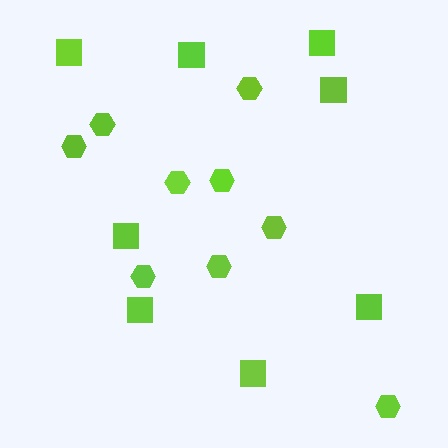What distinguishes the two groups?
There are 2 groups: one group of squares (8) and one group of hexagons (9).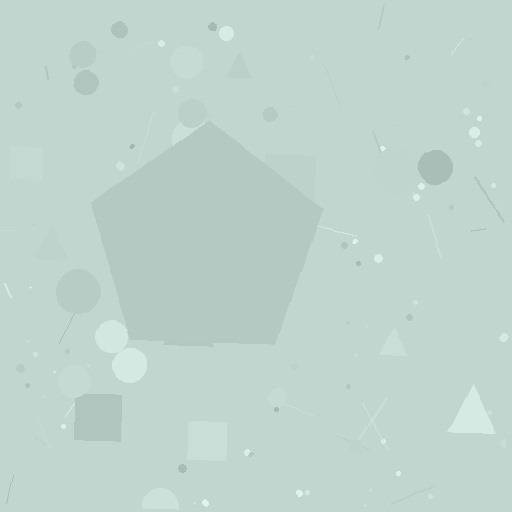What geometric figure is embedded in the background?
A pentagon is embedded in the background.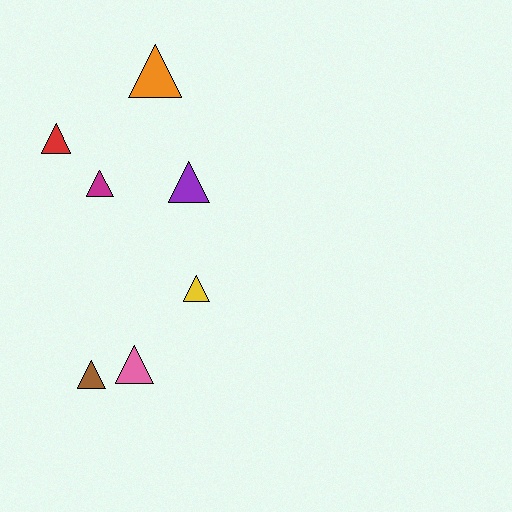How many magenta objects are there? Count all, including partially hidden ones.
There is 1 magenta object.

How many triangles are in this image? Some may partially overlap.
There are 7 triangles.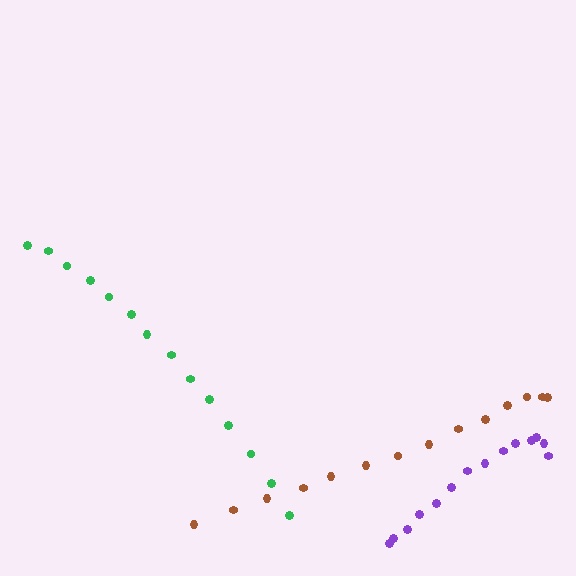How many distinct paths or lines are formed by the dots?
There are 3 distinct paths.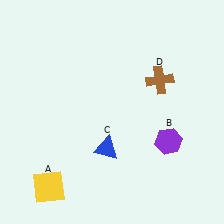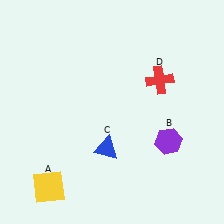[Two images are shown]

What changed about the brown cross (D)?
In Image 1, D is brown. In Image 2, it changed to red.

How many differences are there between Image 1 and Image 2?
There is 1 difference between the two images.